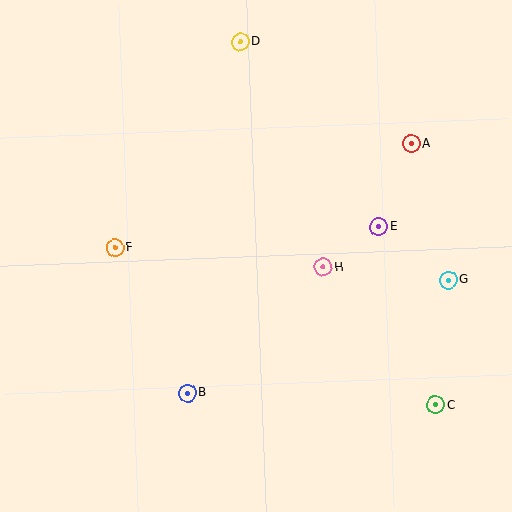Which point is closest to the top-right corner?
Point A is closest to the top-right corner.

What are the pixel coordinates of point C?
Point C is at (436, 405).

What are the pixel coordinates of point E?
Point E is at (379, 227).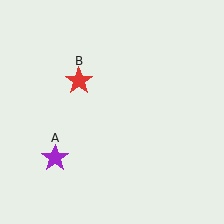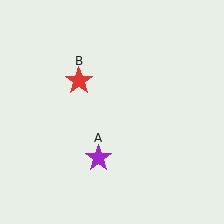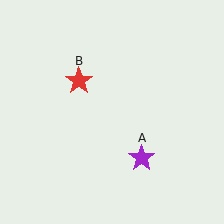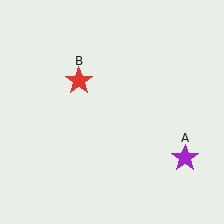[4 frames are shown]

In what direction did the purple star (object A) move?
The purple star (object A) moved right.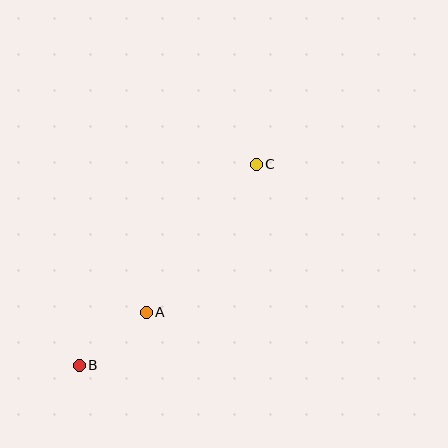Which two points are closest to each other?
Points A and B are closest to each other.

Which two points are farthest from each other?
Points B and C are farthest from each other.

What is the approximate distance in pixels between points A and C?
The distance between A and C is approximately 184 pixels.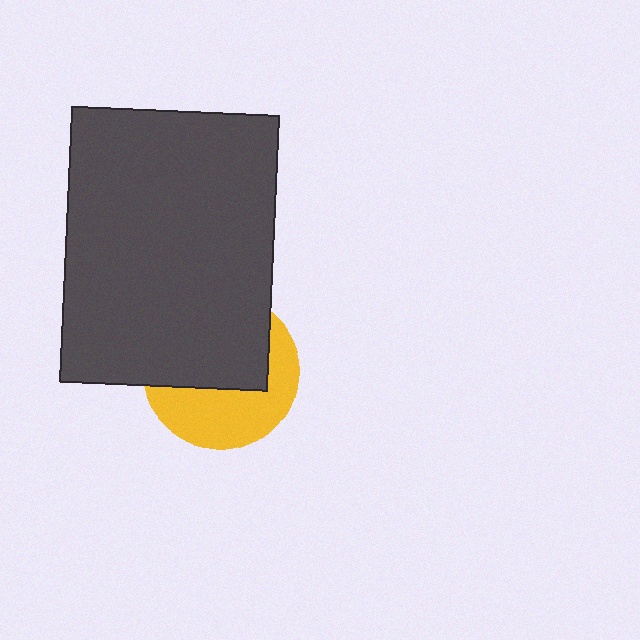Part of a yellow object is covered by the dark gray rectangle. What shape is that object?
It is a circle.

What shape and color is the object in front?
The object in front is a dark gray rectangle.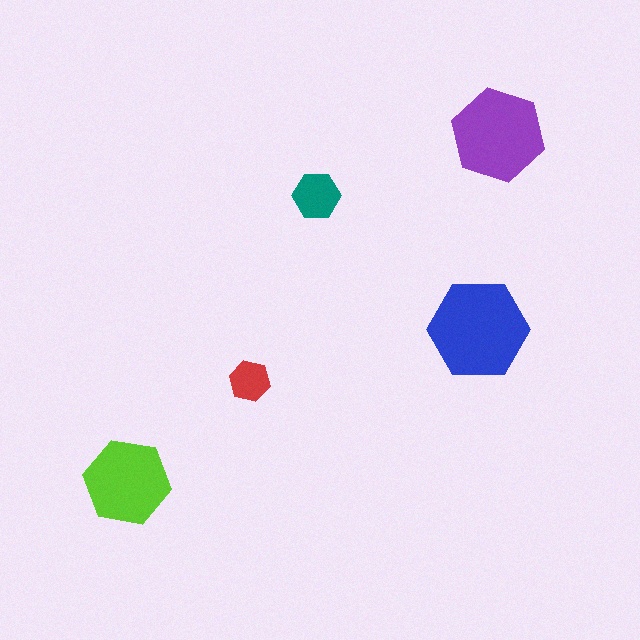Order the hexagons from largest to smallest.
the blue one, the purple one, the lime one, the teal one, the red one.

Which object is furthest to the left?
The lime hexagon is leftmost.